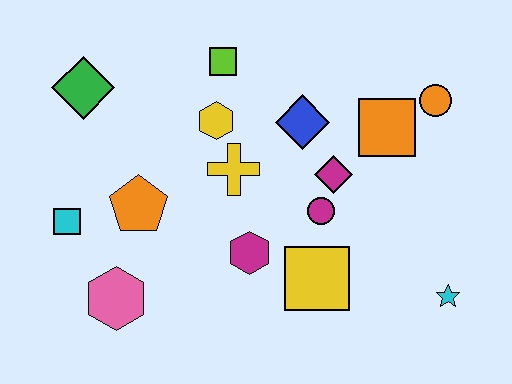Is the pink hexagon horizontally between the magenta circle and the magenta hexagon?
No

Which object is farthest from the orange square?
The cyan square is farthest from the orange square.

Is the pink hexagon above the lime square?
No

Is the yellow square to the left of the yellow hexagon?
No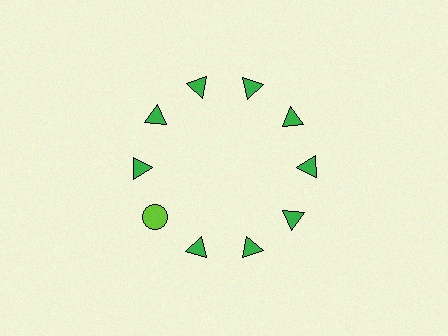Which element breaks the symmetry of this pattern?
The lime circle at roughly the 8 o'clock position breaks the symmetry. All other shapes are green triangles.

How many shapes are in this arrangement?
There are 10 shapes arranged in a ring pattern.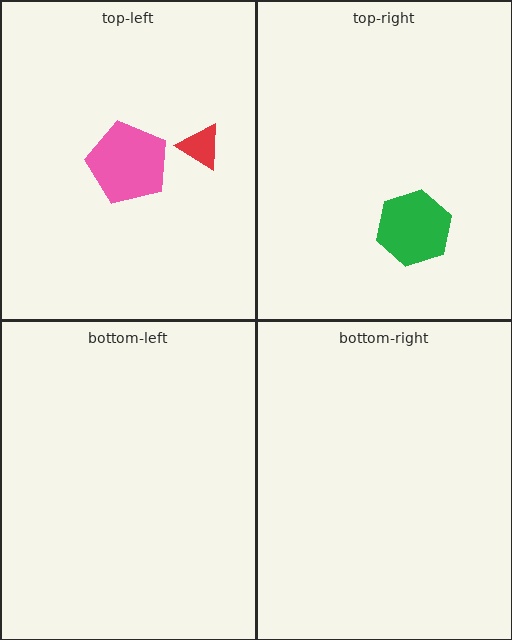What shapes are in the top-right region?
The green hexagon.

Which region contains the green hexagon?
The top-right region.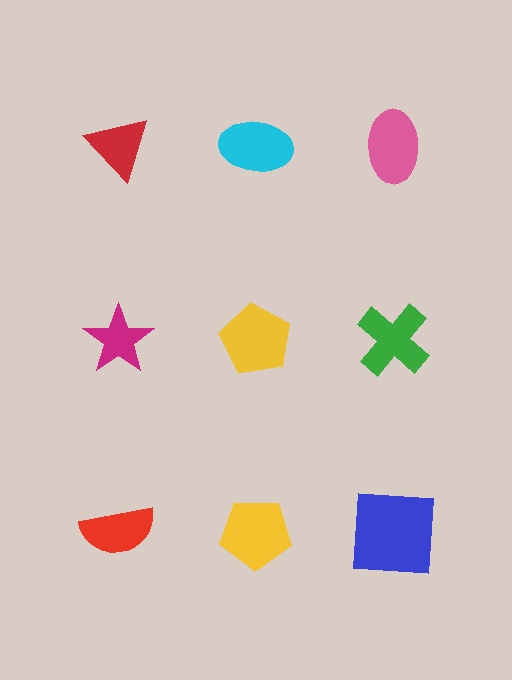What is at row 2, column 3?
A green cross.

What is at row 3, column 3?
A blue square.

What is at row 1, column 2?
A cyan ellipse.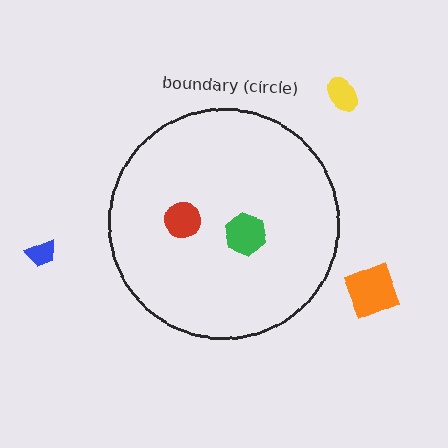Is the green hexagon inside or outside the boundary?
Inside.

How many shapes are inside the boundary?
2 inside, 3 outside.